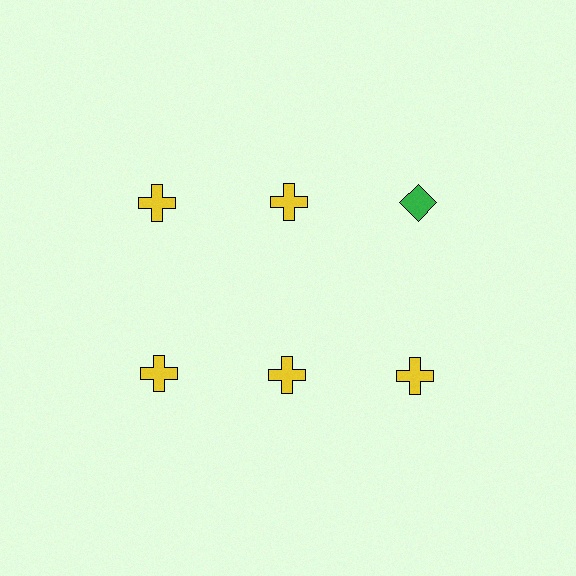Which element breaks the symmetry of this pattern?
The green diamond in the top row, center column breaks the symmetry. All other shapes are yellow crosses.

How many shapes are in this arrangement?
There are 6 shapes arranged in a grid pattern.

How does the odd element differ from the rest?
It differs in both color (green instead of yellow) and shape (diamond instead of cross).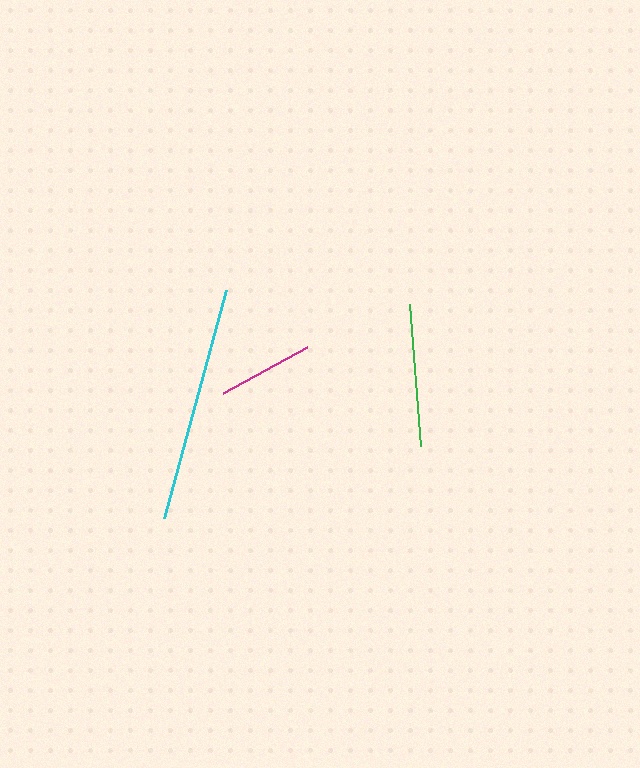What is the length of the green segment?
The green segment is approximately 142 pixels long.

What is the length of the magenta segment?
The magenta segment is approximately 96 pixels long.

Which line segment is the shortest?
The magenta line is the shortest at approximately 96 pixels.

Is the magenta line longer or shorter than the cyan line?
The cyan line is longer than the magenta line.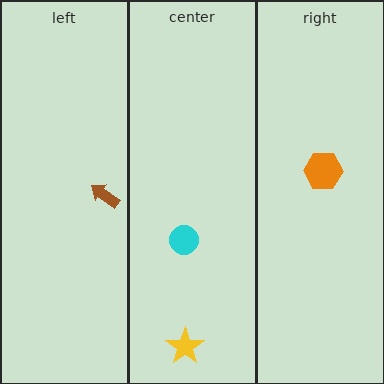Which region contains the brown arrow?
The left region.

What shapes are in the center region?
The cyan circle, the yellow star.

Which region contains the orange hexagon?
The right region.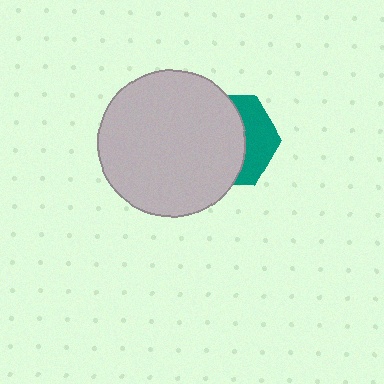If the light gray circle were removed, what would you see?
You would see the complete teal hexagon.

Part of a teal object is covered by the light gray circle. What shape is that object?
It is a hexagon.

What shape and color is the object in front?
The object in front is a light gray circle.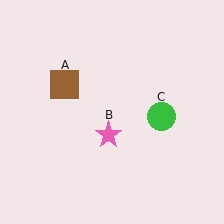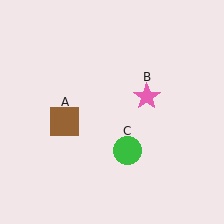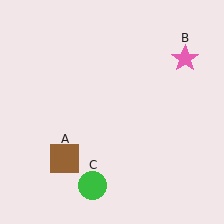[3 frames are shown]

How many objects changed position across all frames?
3 objects changed position: brown square (object A), pink star (object B), green circle (object C).